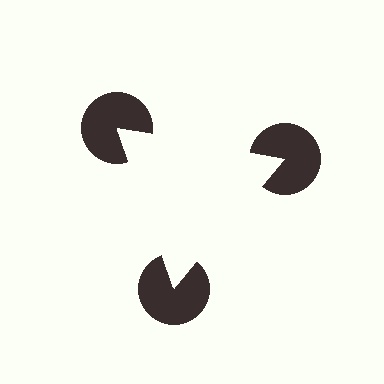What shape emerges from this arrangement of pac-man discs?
An illusory triangle — its edges are inferred from the aligned wedge cuts in the pac-man discs, not physically drawn.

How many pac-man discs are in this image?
There are 3 — one at each vertex of the illusory triangle.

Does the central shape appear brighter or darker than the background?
It typically appears slightly brighter than the background, even though no actual brightness change is drawn.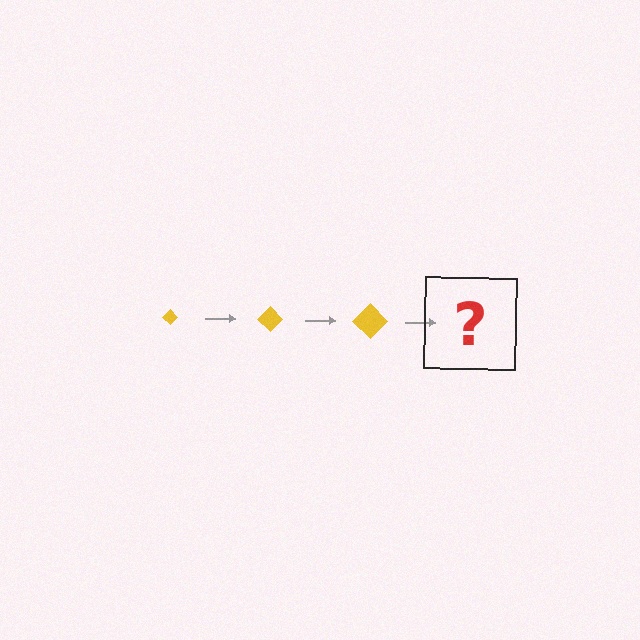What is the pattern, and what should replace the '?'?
The pattern is that the diamond gets progressively larger each step. The '?' should be a yellow diamond, larger than the previous one.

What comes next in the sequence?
The next element should be a yellow diamond, larger than the previous one.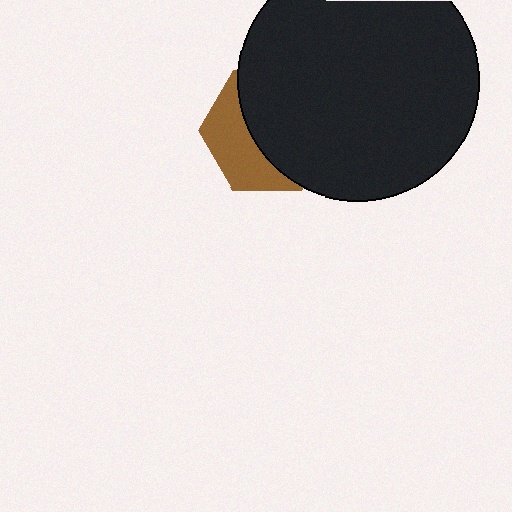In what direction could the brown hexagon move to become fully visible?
The brown hexagon could move left. That would shift it out from behind the black circle entirely.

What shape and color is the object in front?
The object in front is a black circle.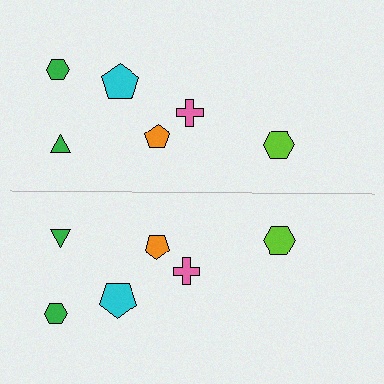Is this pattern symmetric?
Yes, this pattern has bilateral (reflection) symmetry.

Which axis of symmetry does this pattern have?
The pattern has a horizontal axis of symmetry running through the center of the image.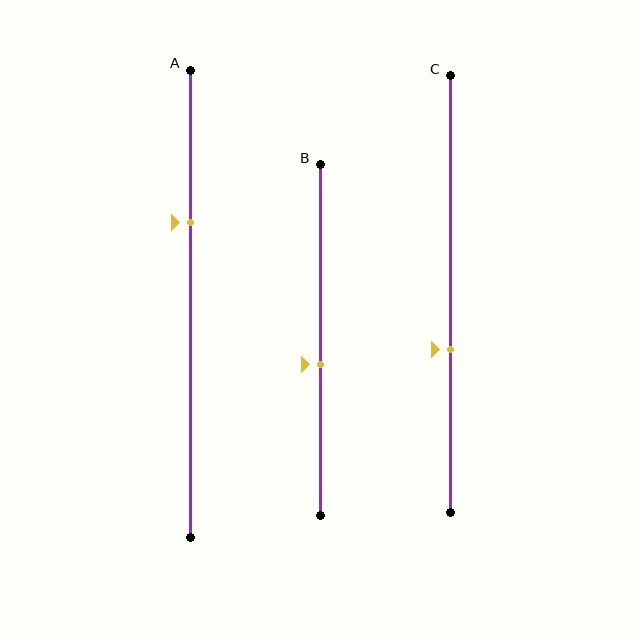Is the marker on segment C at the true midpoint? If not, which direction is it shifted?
No, the marker on segment C is shifted downward by about 13% of the segment length.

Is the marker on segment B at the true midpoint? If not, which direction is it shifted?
No, the marker on segment B is shifted downward by about 7% of the segment length.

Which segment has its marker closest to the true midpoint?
Segment B has its marker closest to the true midpoint.